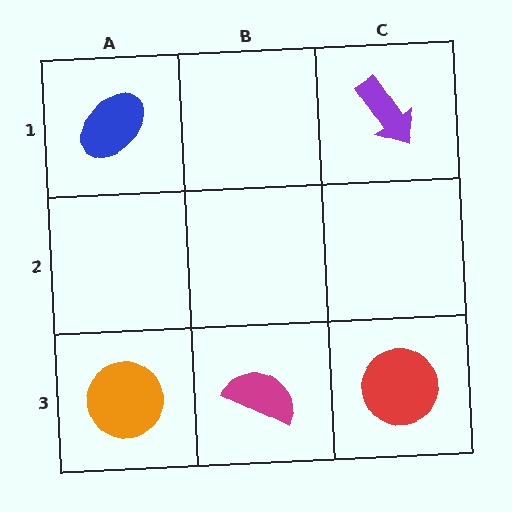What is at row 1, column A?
A blue ellipse.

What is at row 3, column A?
An orange circle.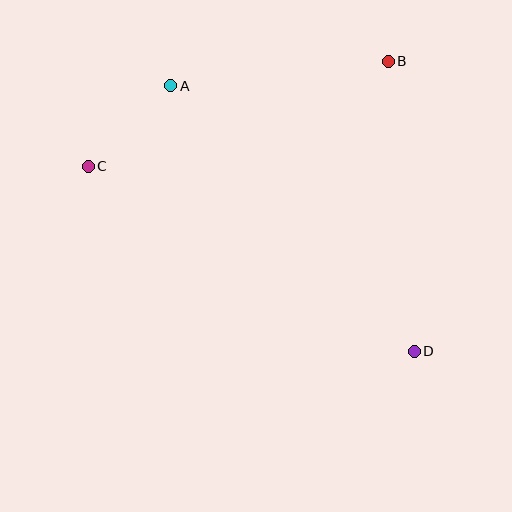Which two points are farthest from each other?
Points C and D are farthest from each other.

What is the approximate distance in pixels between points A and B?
The distance between A and B is approximately 219 pixels.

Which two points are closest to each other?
Points A and C are closest to each other.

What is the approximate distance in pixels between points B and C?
The distance between B and C is approximately 318 pixels.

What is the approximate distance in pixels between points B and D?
The distance between B and D is approximately 292 pixels.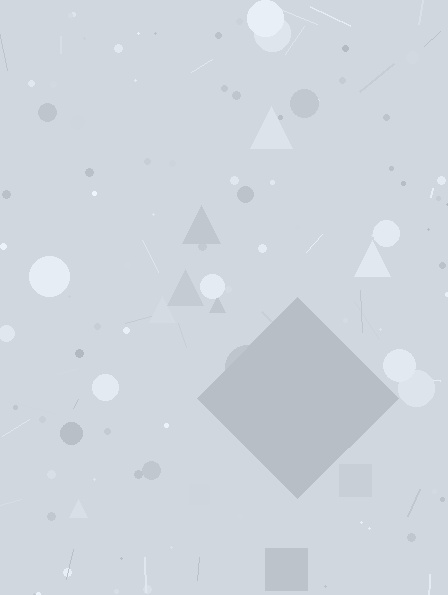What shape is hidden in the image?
A diamond is hidden in the image.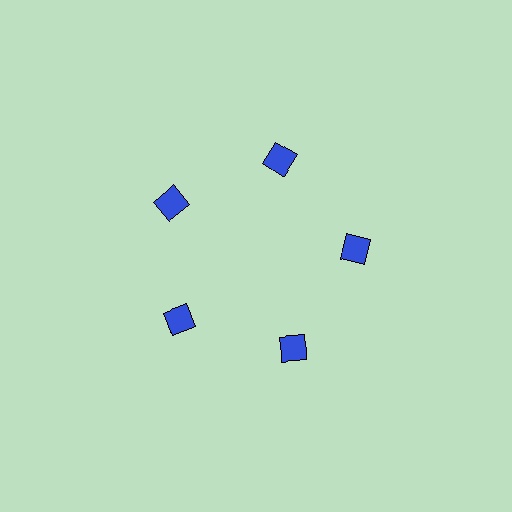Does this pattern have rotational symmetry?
Yes, this pattern has 5-fold rotational symmetry. It looks the same after rotating 72 degrees around the center.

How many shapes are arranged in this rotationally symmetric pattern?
There are 5 shapes, arranged in 5 groups of 1.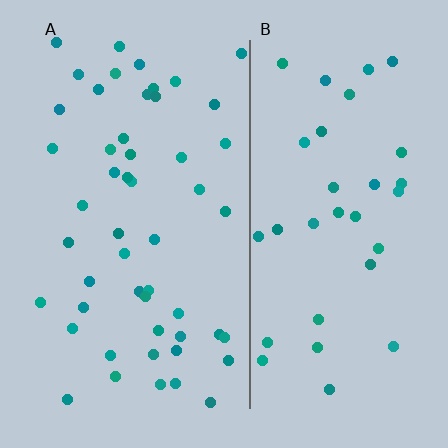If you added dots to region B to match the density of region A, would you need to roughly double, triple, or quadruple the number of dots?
Approximately double.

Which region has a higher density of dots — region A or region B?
A (the left).